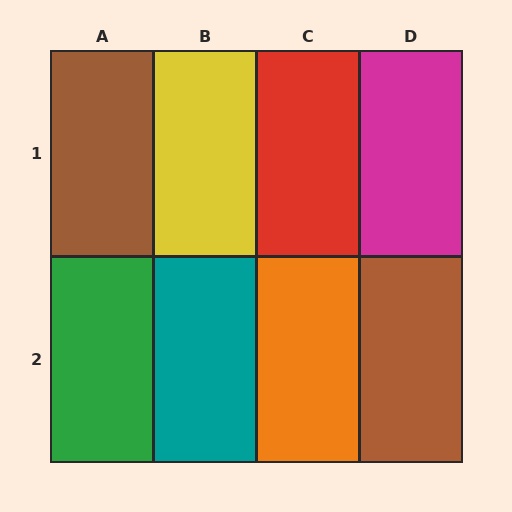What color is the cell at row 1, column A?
Brown.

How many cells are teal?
1 cell is teal.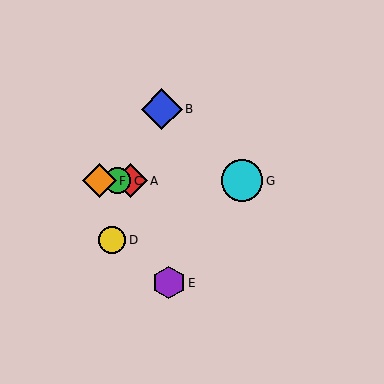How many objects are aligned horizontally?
4 objects (A, C, F, G) are aligned horizontally.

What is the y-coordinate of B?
Object B is at y≈109.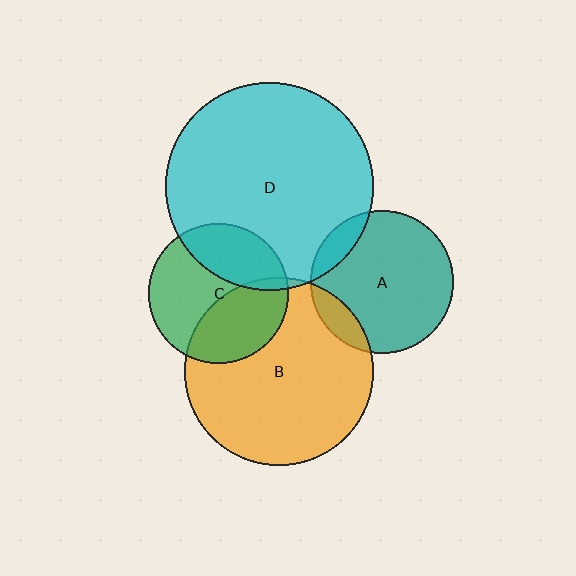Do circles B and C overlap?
Yes.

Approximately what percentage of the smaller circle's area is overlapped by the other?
Approximately 40%.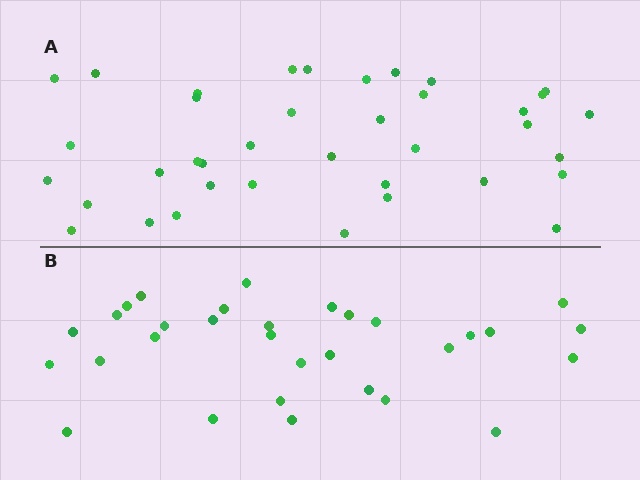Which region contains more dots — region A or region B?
Region A (the top region) has more dots.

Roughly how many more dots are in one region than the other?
Region A has roughly 8 or so more dots than region B.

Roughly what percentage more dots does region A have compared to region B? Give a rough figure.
About 25% more.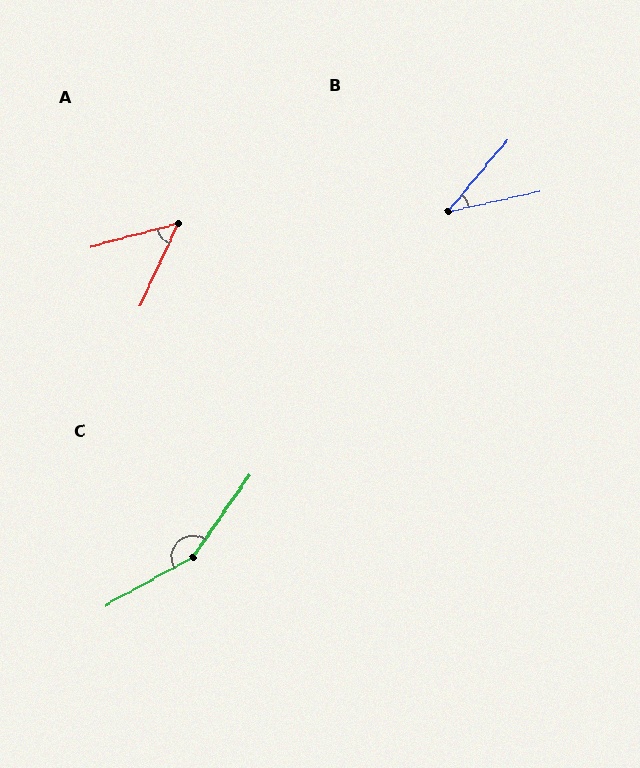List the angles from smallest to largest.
B (37°), A (51°), C (154°).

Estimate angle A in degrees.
Approximately 51 degrees.